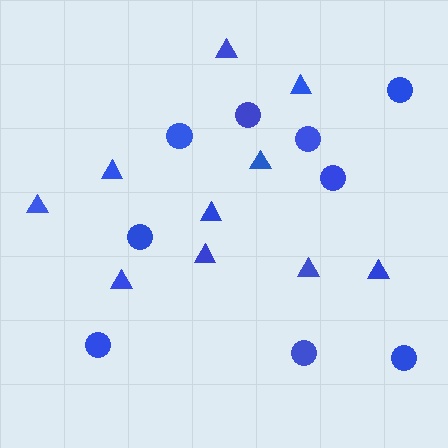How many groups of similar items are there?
There are 2 groups: one group of circles (9) and one group of triangles (10).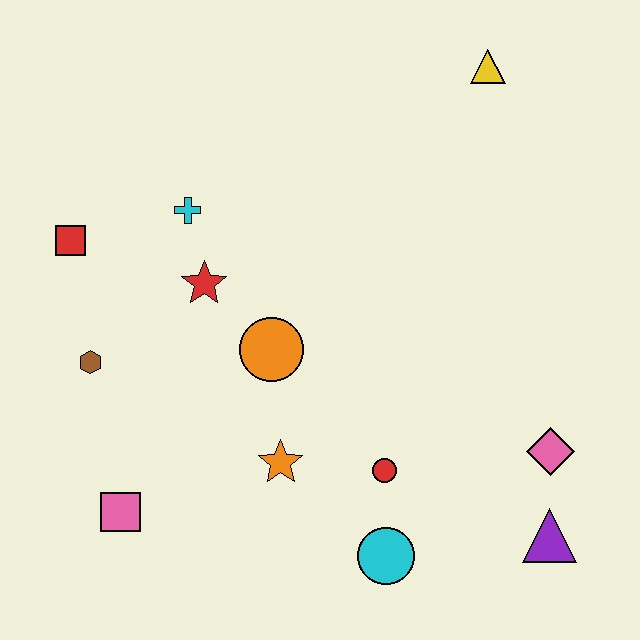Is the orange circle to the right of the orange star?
No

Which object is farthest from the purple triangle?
The red square is farthest from the purple triangle.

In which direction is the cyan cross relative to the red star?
The cyan cross is above the red star.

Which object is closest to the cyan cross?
The red star is closest to the cyan cross.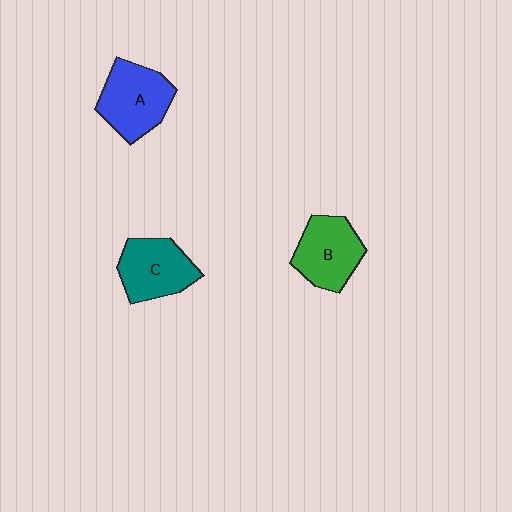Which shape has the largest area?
Shape A (blue).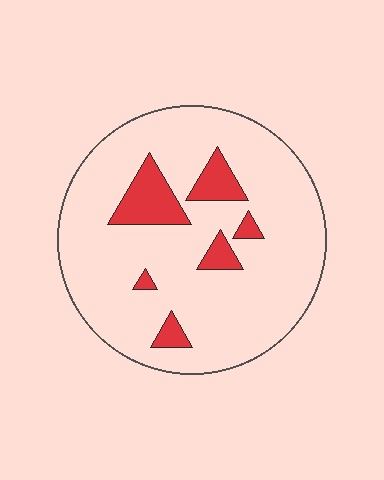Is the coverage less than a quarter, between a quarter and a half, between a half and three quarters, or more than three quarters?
Less than a quarter.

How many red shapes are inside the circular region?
6.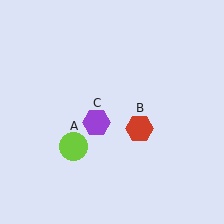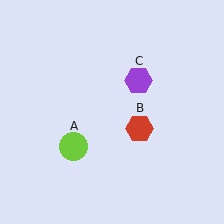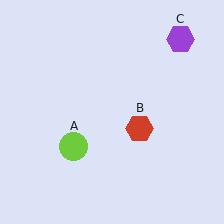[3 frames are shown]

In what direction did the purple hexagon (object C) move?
The purple hexagon (object C) moved up and to the right.